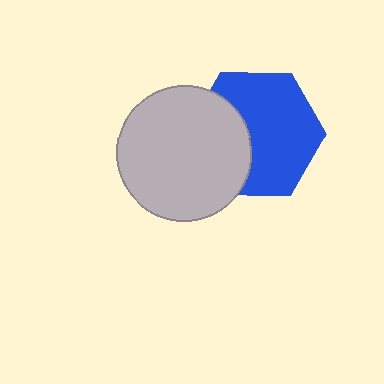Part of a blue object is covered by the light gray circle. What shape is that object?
It is a hexagon.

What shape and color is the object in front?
The object in front is a light gray circle.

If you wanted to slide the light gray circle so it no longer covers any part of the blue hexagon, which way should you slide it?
Slide it left — that is the most direct way to separate the two shapes.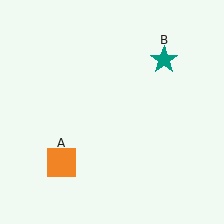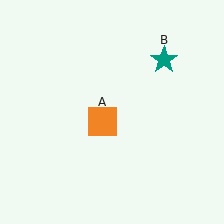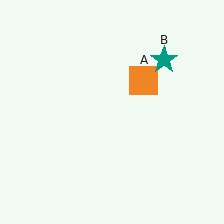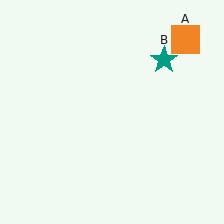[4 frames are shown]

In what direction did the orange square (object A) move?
The orange square (object A) moved up and to the right.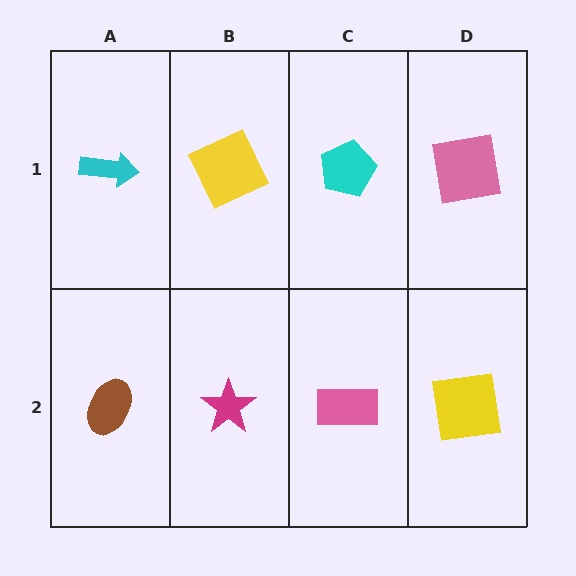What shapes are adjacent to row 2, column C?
A cyan pentagon (row 1, column C), a magenta star (row 2, column B), a yellow square (row 2, column D).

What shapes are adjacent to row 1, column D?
A yellow square (row 2, column D), a cyan pentagon (row 1, column C).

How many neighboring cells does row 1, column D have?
2.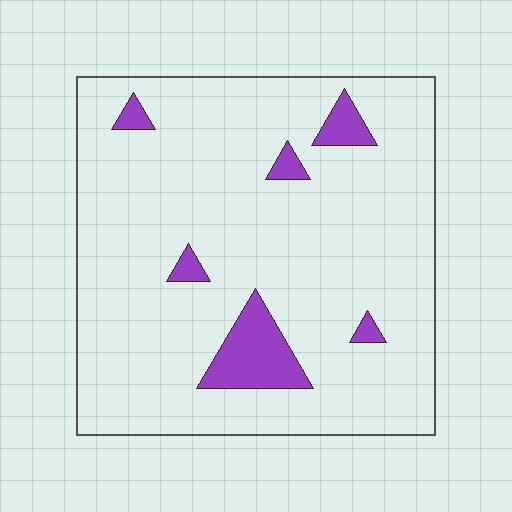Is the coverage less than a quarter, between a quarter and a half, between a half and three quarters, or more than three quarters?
Less than a quarter.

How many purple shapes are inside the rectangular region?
6.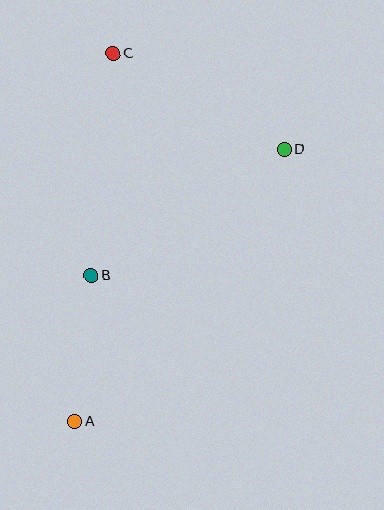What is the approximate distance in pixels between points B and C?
The distance between B and C is approximately 223 pixels.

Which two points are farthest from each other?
Points A and C are farthest from each other.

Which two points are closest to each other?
Points A and B are closest to each other.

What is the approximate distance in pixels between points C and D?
The distance between C and D is approximately 196 pixels.